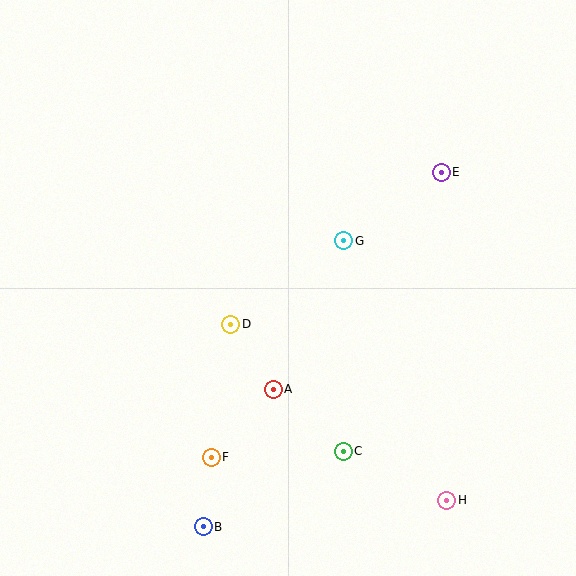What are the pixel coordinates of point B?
Point B is at (203, 527).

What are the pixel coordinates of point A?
Point A is at (273, 389).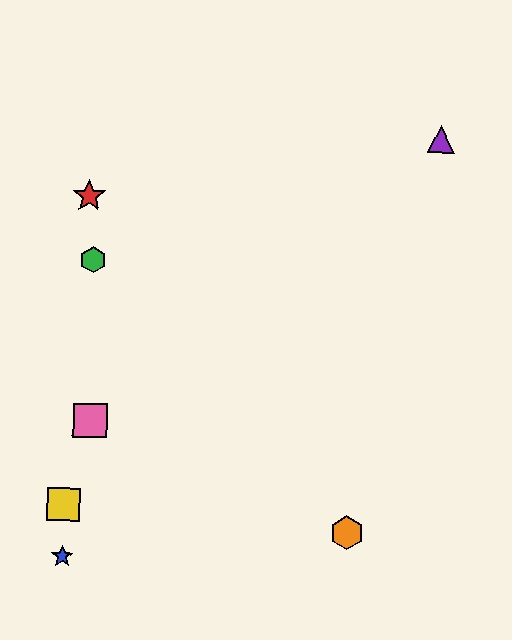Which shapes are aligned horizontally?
The cyan triangle, the pink square are aligned horizontally.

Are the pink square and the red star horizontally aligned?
No, the pink square is at y≈420 and the red star is at y≈196.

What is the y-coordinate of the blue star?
The blue star is at y≈557.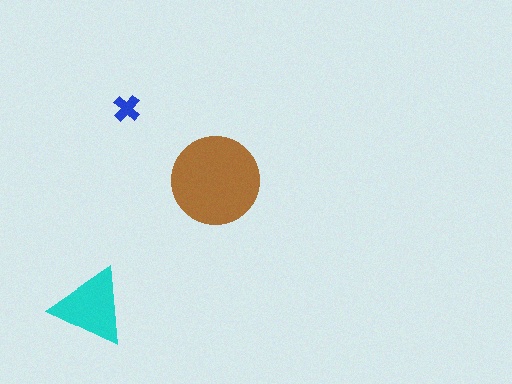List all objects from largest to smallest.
The brown circle, the cyan triangle, the blue cross.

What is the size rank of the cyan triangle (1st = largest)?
2nd.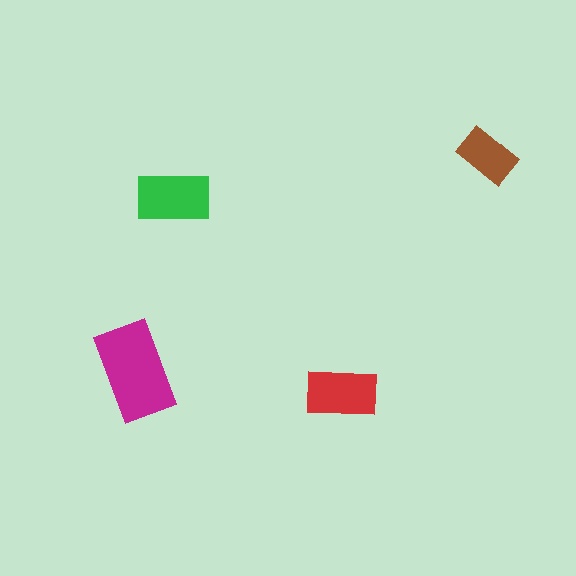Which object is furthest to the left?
The magenta rectangle is leftmost.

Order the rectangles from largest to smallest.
the magenta one, the green one, the red one, the brown one.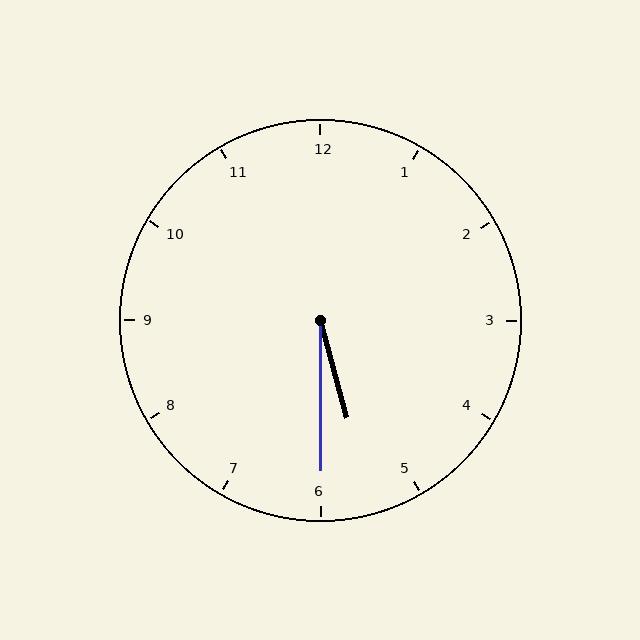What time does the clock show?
5:30.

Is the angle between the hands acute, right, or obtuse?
It is acute.